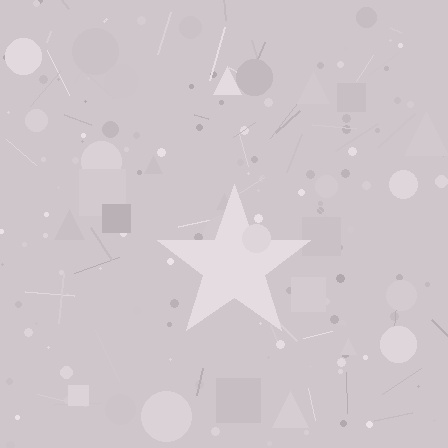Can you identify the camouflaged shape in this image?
The camouflaged shape is a star.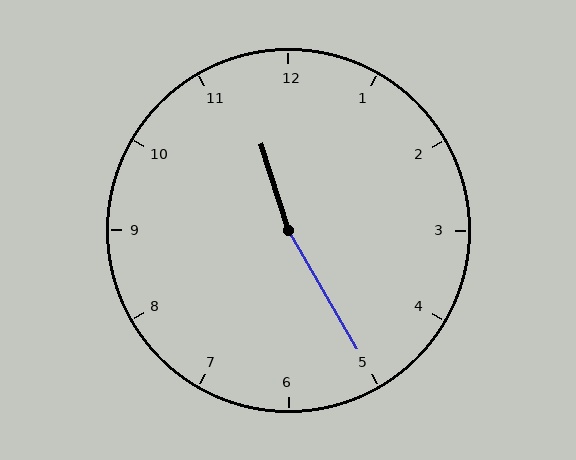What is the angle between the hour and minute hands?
Approximately 168 degrees.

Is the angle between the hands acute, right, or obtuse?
It is obtuse.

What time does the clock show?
11:25.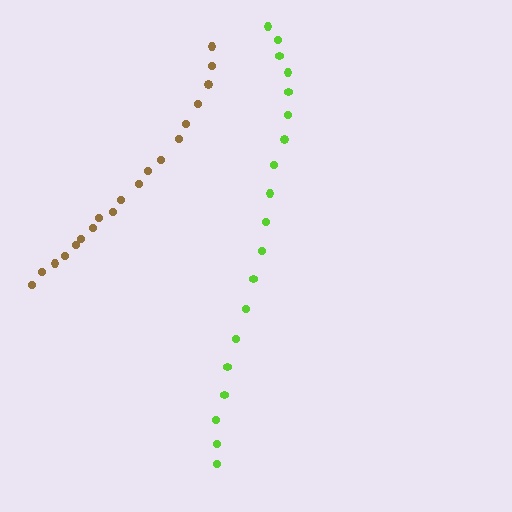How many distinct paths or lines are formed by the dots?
There are 2 distinct paths.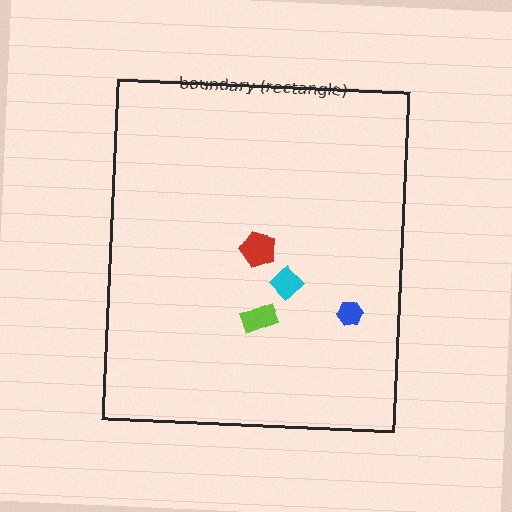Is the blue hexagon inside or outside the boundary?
Inside.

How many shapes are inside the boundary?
4 inside, 0 outside.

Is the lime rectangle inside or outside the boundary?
Inside.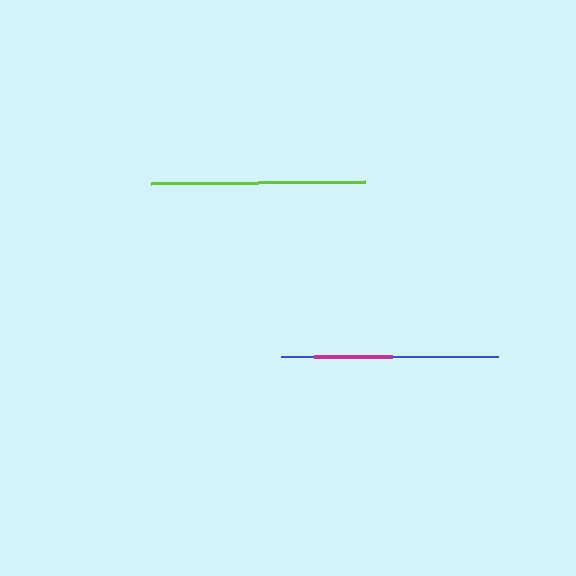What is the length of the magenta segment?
The magenta segment is approximately 79 pixels long.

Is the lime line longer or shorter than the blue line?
The blue line is longer than the lime line.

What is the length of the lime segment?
The lime segment is approximately 215 pixels long.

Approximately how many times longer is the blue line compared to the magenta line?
The blue line is approximately 2.8 times the length of the magenta line.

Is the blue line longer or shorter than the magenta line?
The blue line is longer than the magenta line.